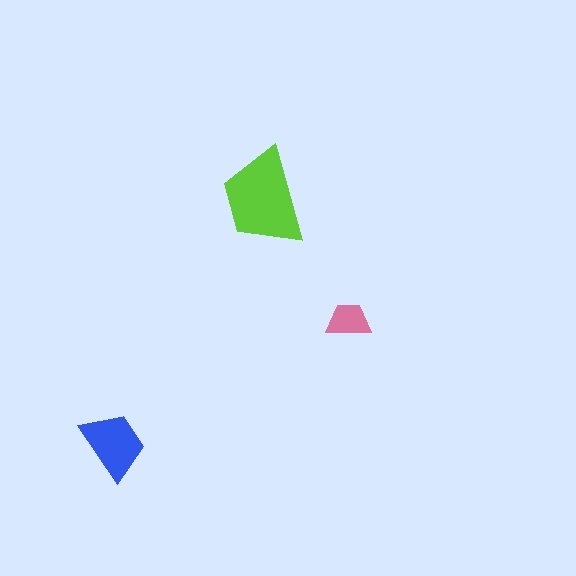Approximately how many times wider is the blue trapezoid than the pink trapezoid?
About 1.5 times wider.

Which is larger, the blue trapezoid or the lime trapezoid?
The lime one.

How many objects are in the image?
There are 3 objects in the image.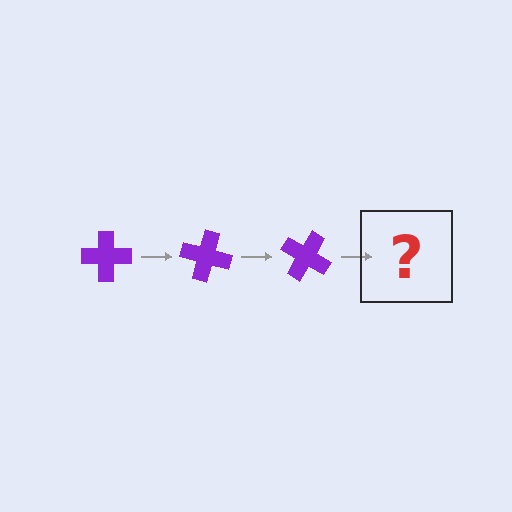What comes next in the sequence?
The next element should be a purple cross rotated 45 degrees.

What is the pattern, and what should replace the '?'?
The pattern is that the cross rotates 15 degrees each step. The '?' should be a purple cross rotated 45 degrees.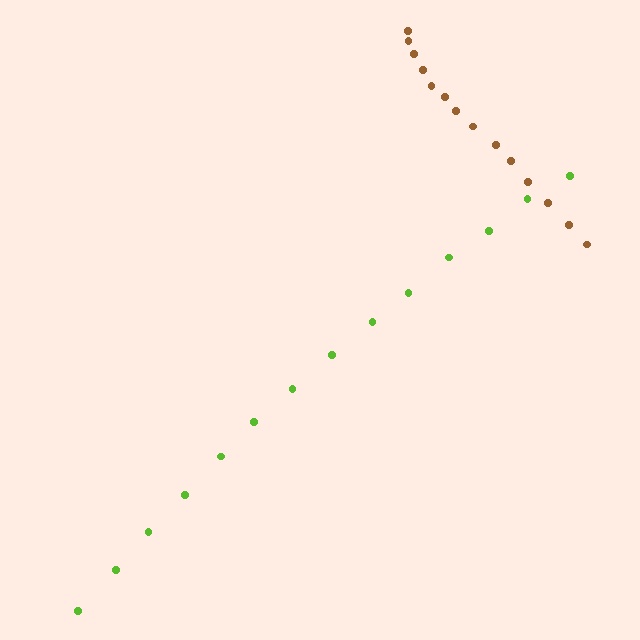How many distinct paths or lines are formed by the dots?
There are 2 distinct paths.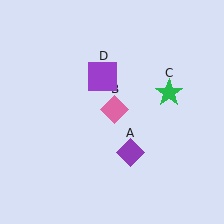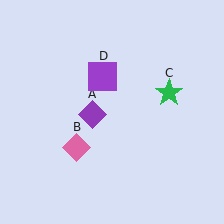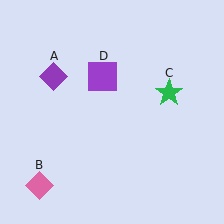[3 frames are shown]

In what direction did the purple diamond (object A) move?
The purple diamond (object A) moved up and to the left.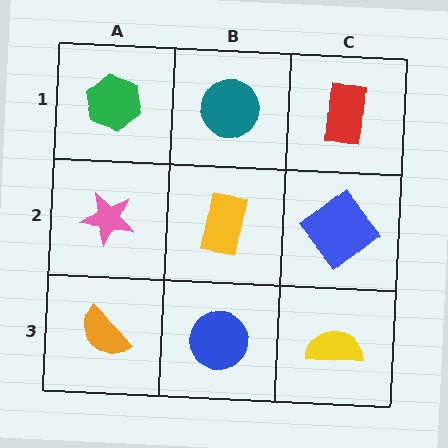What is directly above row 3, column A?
A pink star.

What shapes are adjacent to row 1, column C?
A blue diamond (row 2, column C), a teal circle (row 1, column B).